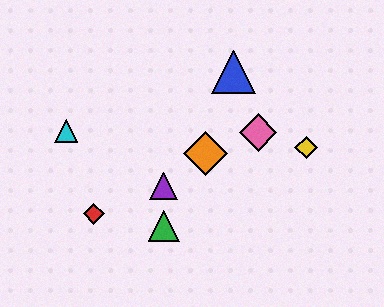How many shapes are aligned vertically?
2 shapes (the green triangle, the purple triangle) are aligned vertically.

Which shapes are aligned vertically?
The green triangle, the purple triangle are aligned vertically.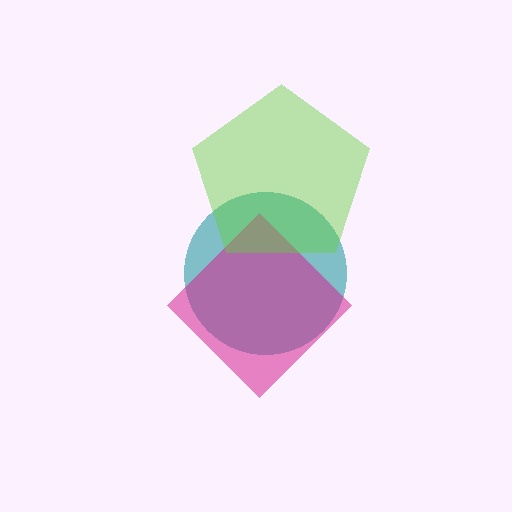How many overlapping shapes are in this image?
There are 3 overlapping shapes in the image.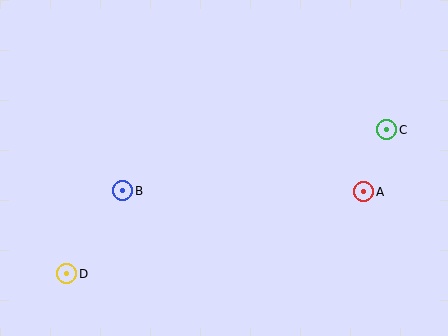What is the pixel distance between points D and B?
The distance between D and B is 100 pixels.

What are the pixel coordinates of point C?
Point C is at (387, 130).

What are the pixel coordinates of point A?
Point A is at (364, 192).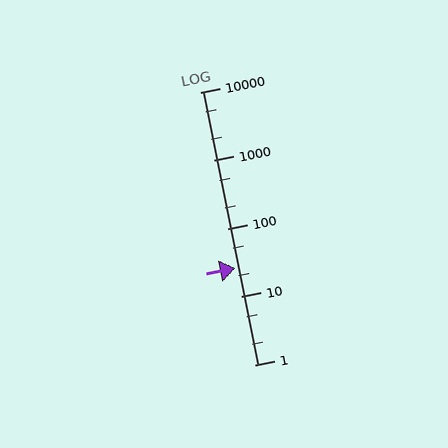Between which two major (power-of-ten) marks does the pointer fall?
The pointer is between 10 and 100.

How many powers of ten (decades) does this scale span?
The scale spans 4 decades, from 1 to 10000.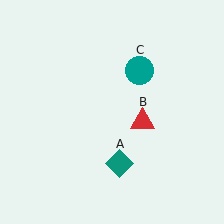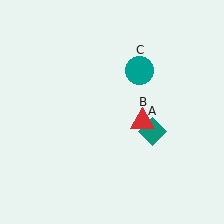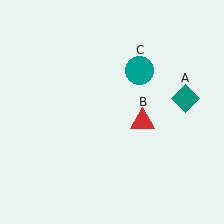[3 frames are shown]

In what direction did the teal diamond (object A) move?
The teal diamond (object A) moved up and to the right.